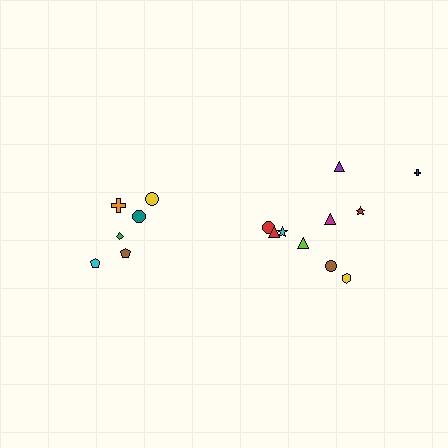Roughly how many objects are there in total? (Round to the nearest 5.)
Roughly 15 objects in total.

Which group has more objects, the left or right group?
The right group.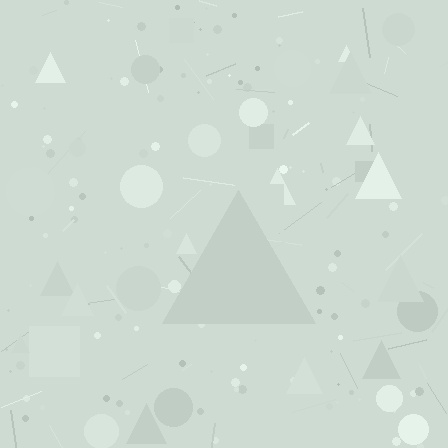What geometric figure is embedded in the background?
A triangle is embedded in the background.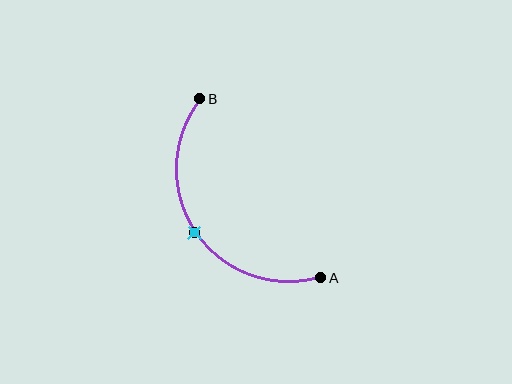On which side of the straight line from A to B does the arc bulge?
The arc bulges below and to the left of the straight line connecting A and B.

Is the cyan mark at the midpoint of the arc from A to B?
Yes. The cyan mark lies on the arc at equal arc-length from both A and B — it is the arc midpoint.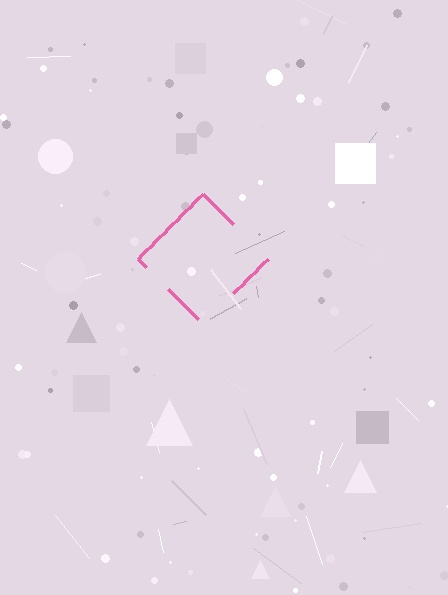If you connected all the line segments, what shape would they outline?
They would outline a diamond.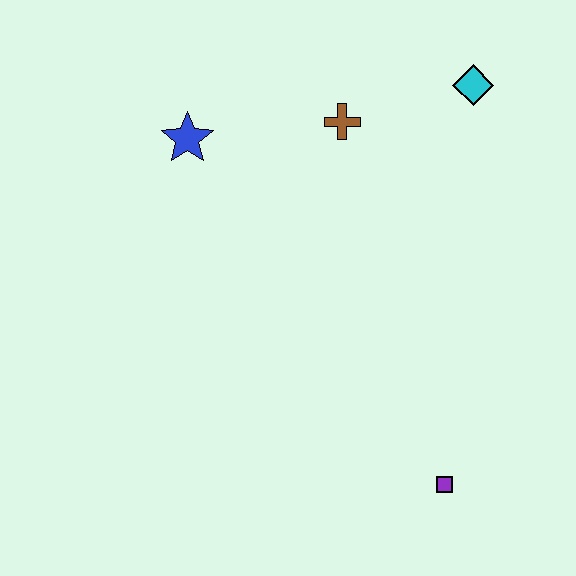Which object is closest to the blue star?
The brown cross is closest to the blue star.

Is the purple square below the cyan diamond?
Yes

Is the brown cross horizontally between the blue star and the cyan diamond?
Yes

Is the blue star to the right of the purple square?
No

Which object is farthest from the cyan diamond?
The purple square is farthest from the cyan diamond.